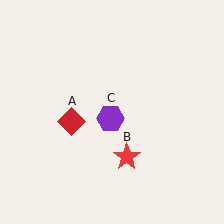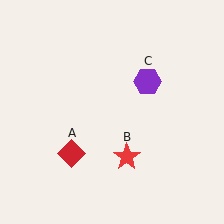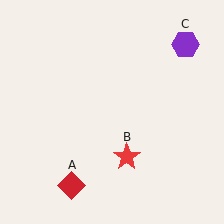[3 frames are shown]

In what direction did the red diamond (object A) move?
The red diamond (object A) moved down.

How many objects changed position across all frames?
2 objects changed position: red diamond (object A), purple hexagon (object C).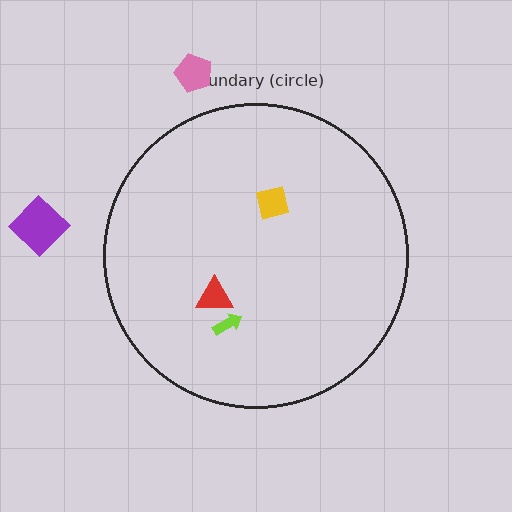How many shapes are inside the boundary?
3 inside, 2 outside.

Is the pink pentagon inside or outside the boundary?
Outside.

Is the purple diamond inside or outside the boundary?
Outside.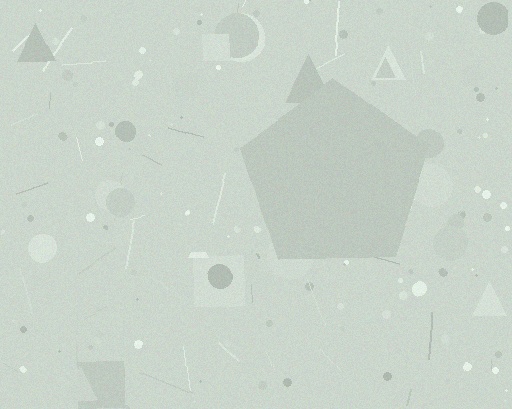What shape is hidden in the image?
A pentagon is hidden in the image.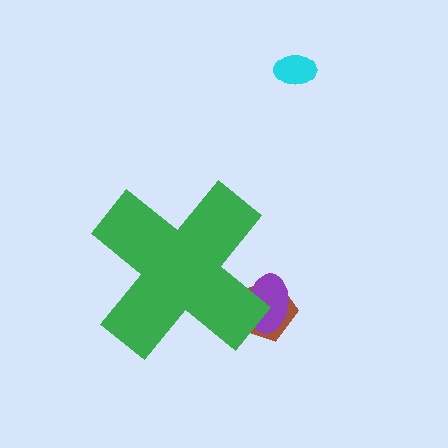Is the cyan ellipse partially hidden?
No, the cyan ellipse is fully visible.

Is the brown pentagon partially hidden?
Yes, the brown pentagon is partially hidden behind the green cross.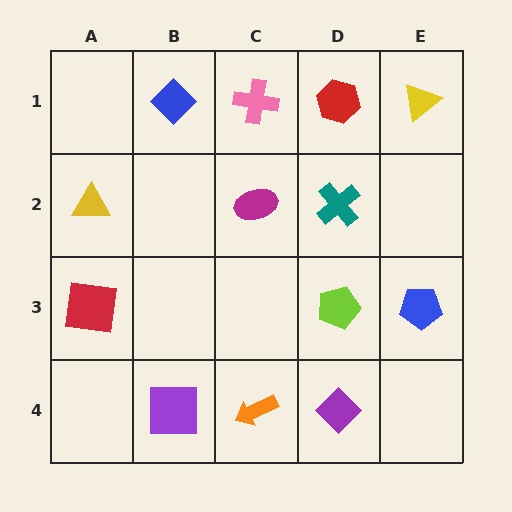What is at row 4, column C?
An orange arrow.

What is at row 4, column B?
A purple square.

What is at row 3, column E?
A blue pentagon.